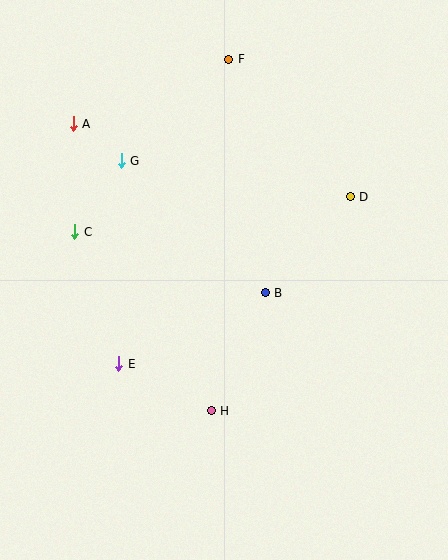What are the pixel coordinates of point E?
Point E is at (119, 364).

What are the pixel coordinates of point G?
Point G is at (121, 161).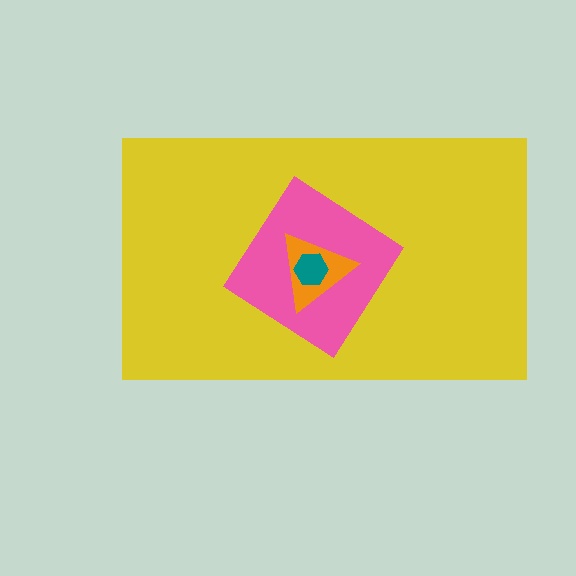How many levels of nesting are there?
4.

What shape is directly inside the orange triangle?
The teal hexagon.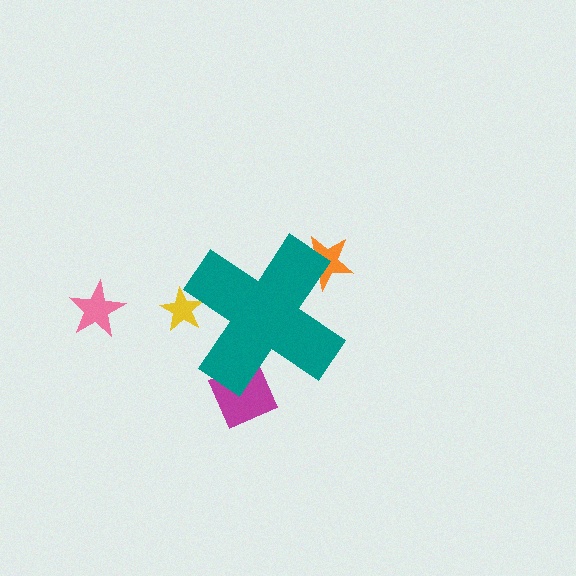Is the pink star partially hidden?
No, the pink star is fully visible.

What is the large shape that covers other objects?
A teal cross.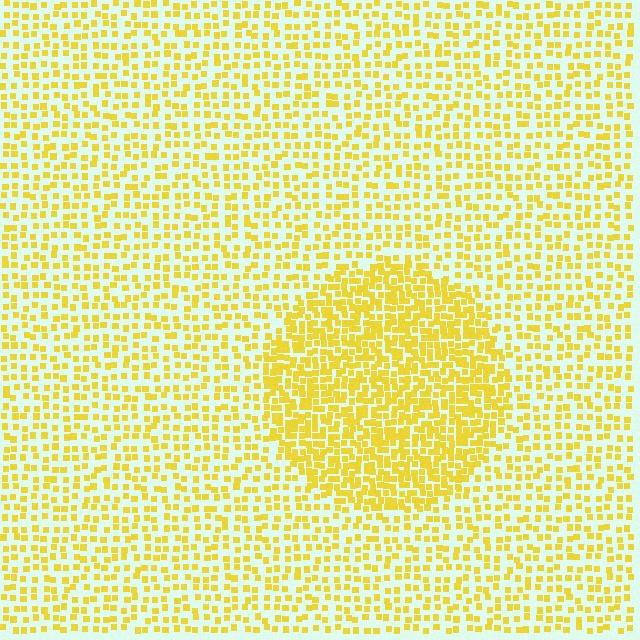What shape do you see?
I see a circle.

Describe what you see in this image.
The image contains small yellow elements arranged at two different densities. A circle-shaped region is visible where the elements are more densely packed than the surrounding area.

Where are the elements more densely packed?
The elements are more densely packed inside the circle boundary.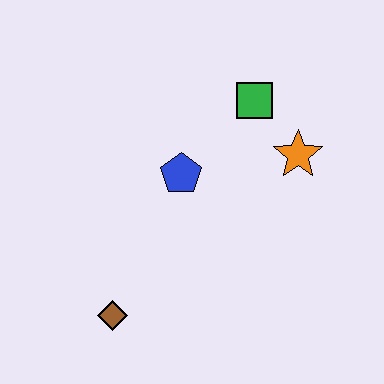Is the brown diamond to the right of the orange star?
No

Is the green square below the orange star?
No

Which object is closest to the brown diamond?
The blue pentagon is closest to the brown diamond.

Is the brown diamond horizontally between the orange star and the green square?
No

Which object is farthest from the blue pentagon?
The brown diamond is farthest from the blue pentagon.